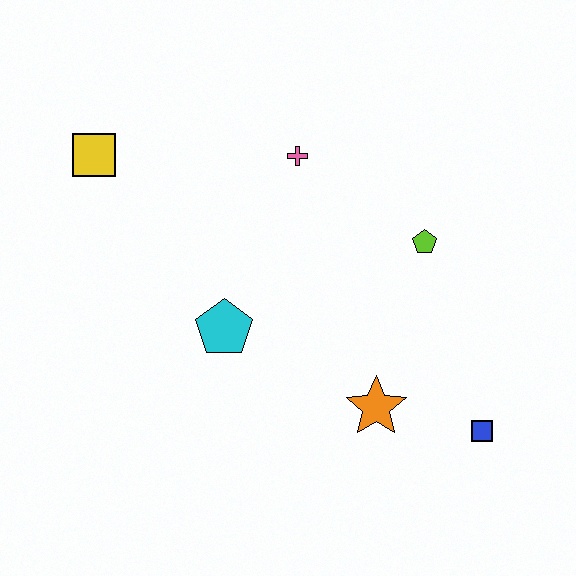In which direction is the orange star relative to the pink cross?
The orange star is below the pink cross.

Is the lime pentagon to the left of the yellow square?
No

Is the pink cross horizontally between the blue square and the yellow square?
Yes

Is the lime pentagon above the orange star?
Yes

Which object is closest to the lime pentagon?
The pink cross is closest to the lime pentagon.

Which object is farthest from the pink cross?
The blue square is farthest from the pink cross.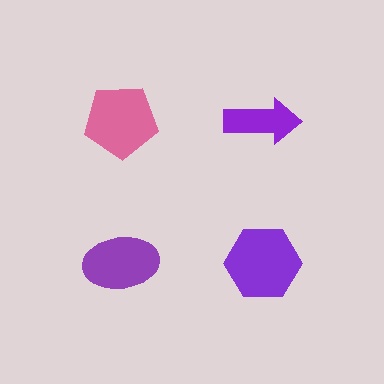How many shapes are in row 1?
2 shapes.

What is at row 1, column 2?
A purple arrow.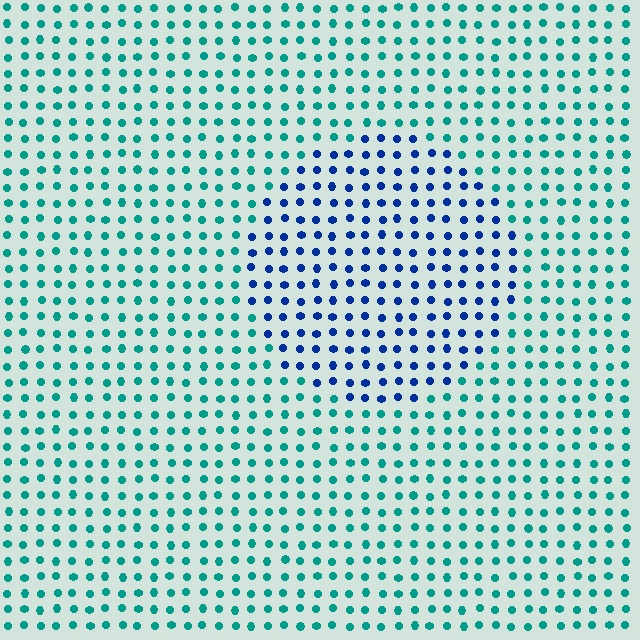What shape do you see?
I see a circle.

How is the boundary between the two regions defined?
The boundary is defined purely by a slight shift in hue (about 49 degrees). Spacing, size, and orientation are identical on both sides.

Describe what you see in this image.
The image is filled with small teal elements in a uniform arrangement. A circle-shaped region is visible where the elements are tinted to a slightly different hue, forming a subtle color boundary.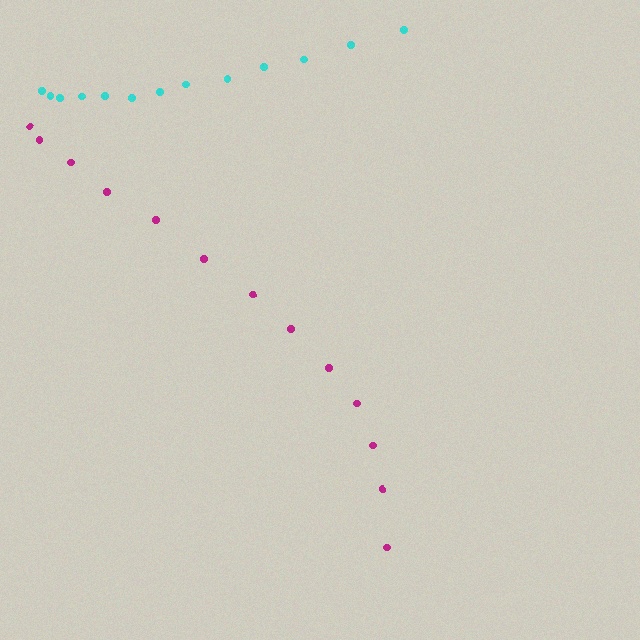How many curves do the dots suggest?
There are 2 distinct paths.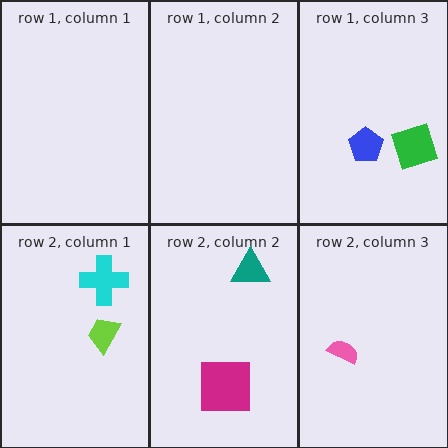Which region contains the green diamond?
The row 1, column 3 region.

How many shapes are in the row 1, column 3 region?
2.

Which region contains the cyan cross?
The row 2, column 1 region.